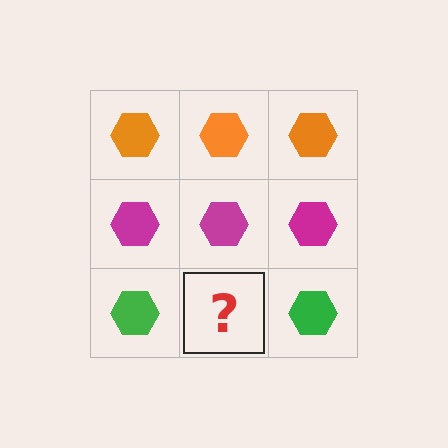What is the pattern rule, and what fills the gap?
The rule is that each row has a consistent color. The gap should be filled with a green hexagon.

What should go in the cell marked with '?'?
The missing cell should contain a green hexagon.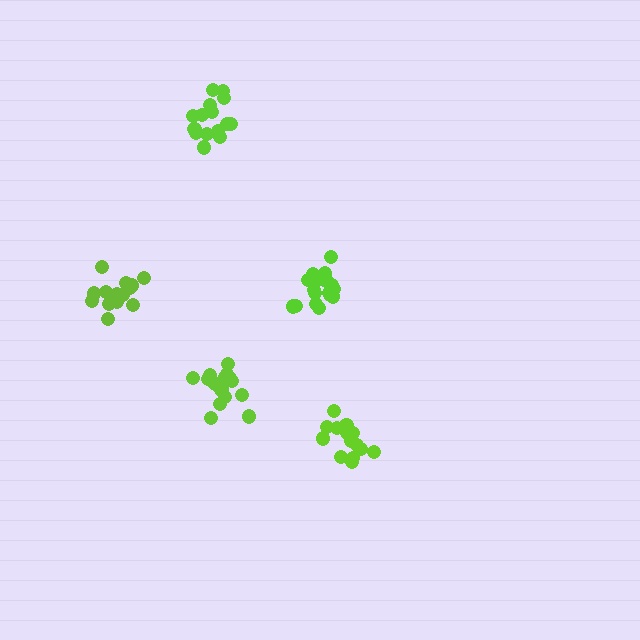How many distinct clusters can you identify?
There are 5 distinct clusters.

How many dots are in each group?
Group 1: 15 dots, Group 2: 16 dots, Group 3: 14 dots, Group 4: 19 dots, Group 5: 20 dots (84 total).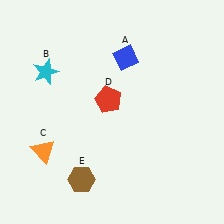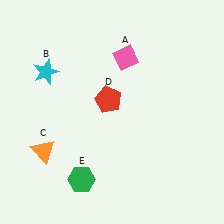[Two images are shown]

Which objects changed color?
A changed from blue to pink. E changed from brown to green.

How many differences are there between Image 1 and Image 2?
There are 2 differences between the two images.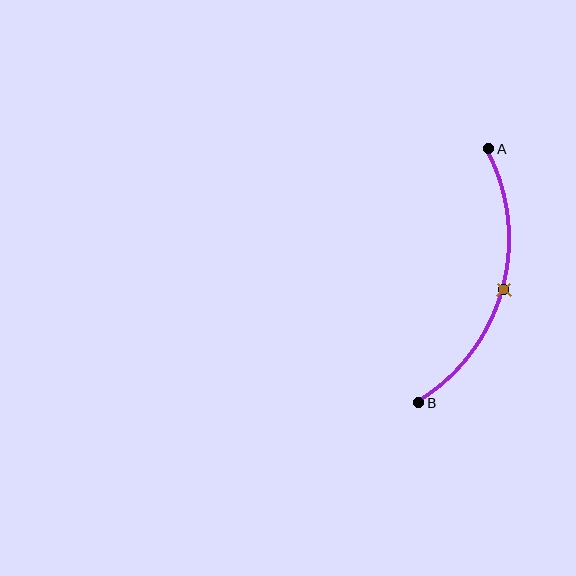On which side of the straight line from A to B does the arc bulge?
The arc bulges to the right of the straight line connecting A and B.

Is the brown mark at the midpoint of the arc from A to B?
Yes. The brown mark lies on the arc at equal arc-length from both A and B — it is the arc midpoint.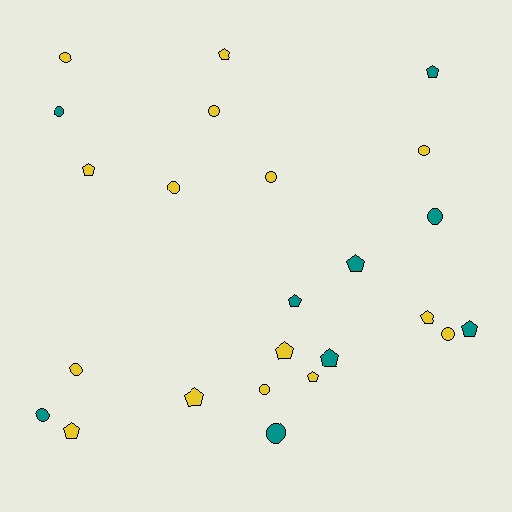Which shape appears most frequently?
Circle, with 12 objects.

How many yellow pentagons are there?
There are 7 yellow pentagons.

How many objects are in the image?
There are 24 objects.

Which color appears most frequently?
Yellow, with 15 objects.